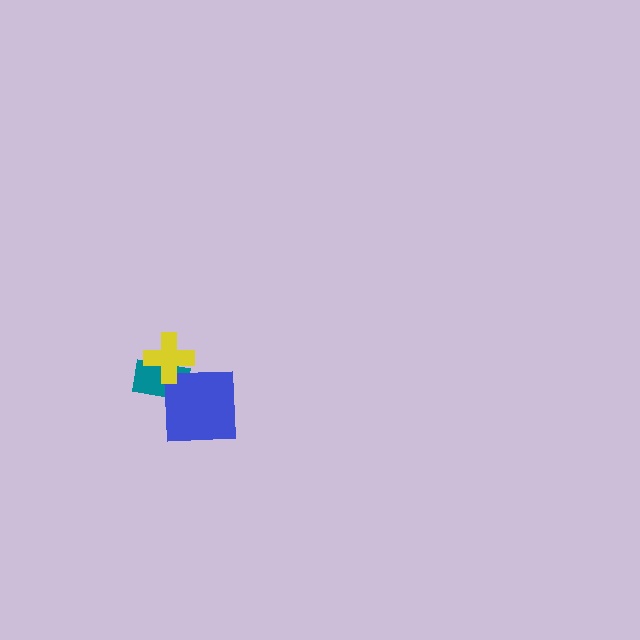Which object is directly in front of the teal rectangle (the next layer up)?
The blue square is directly in front of the teal rectangle.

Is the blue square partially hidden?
Yes, it is partially covered by another shape.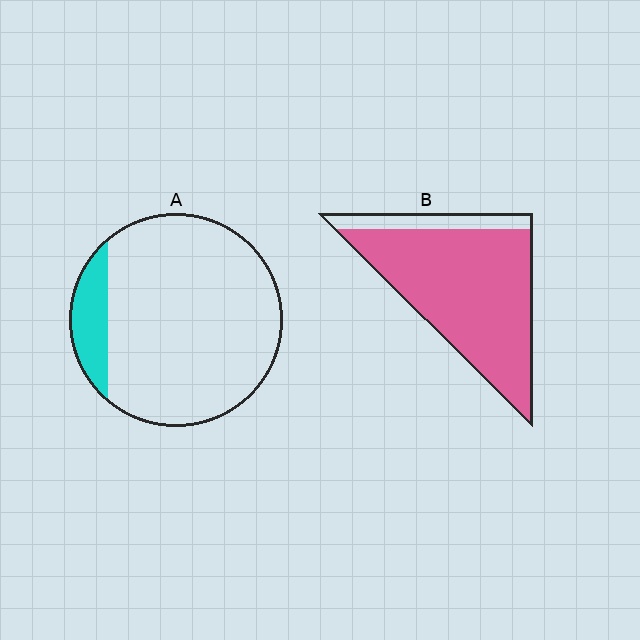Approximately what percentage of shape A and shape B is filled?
A is approximately 10% and B is approximately 85%.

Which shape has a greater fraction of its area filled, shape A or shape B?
Shape B.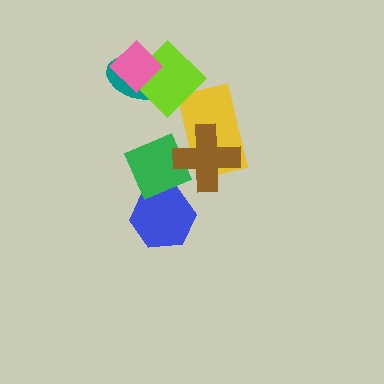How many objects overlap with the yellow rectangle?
3 objects overlap with the yellow rectangle.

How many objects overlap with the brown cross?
2 objects overlap with the brown cross.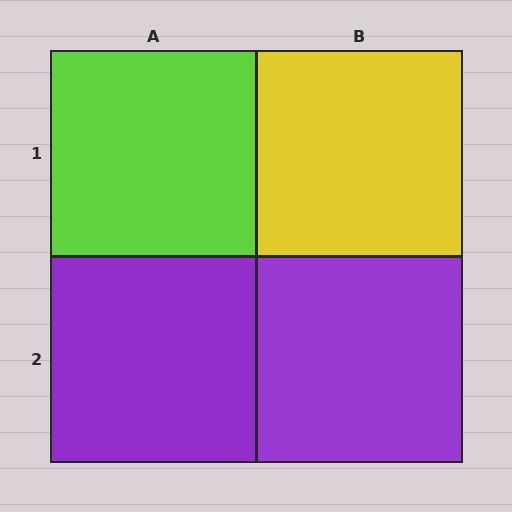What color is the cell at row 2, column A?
Purple.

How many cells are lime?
1 cell is lime.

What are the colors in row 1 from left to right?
Lime, yellow.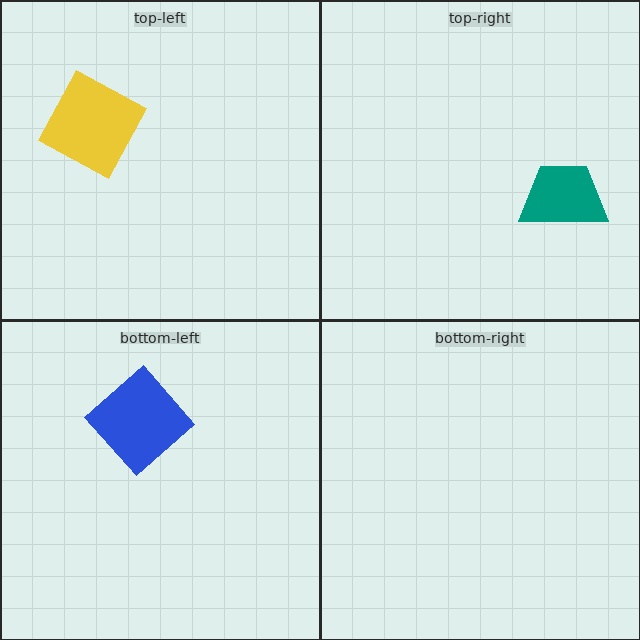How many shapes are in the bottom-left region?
1.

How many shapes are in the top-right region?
1.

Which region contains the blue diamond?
The bottom-left region.